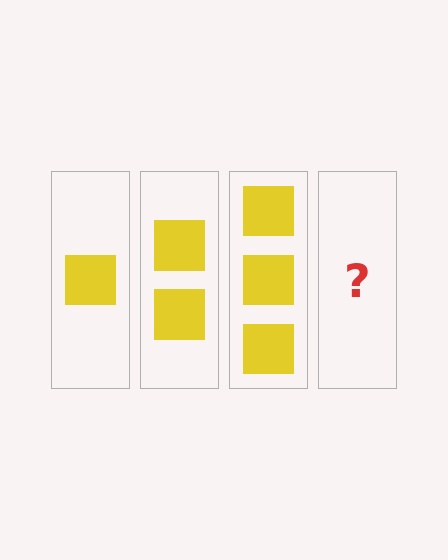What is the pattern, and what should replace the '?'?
The pattern is that each step adds one more square. The '?' should be 4 squares.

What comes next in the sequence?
The next element should be 4 squares.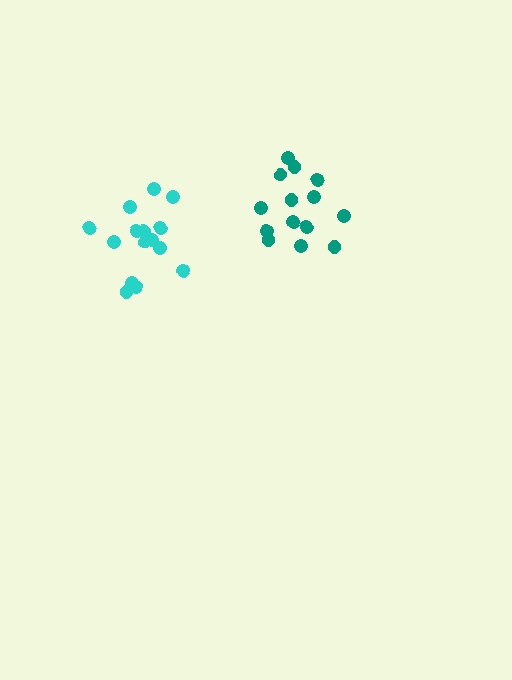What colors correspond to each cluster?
The clusters are colored: teal, cyan.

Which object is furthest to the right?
The teal cluster is rightmost.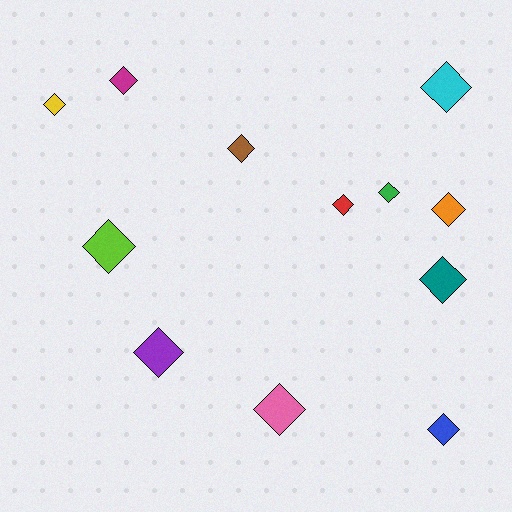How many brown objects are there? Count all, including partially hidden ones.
There is 1 brown object.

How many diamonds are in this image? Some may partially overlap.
There are 12 diamonds.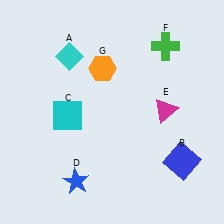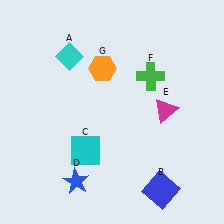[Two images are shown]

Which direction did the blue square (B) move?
The blue square (B) moved down.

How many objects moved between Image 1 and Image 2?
3 objects moved between the two images.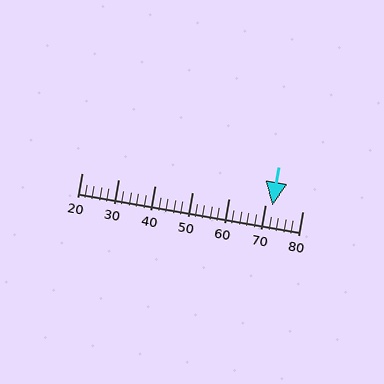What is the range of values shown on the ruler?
The ruler shows values from 20 to 80.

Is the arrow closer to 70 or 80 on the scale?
The arrow is closer to 70.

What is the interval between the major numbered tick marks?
The major tick marks are spaced 10 units apart.